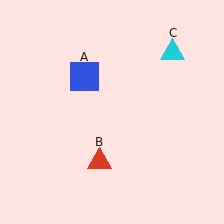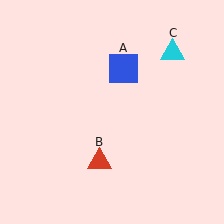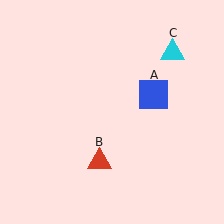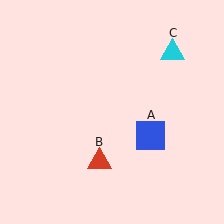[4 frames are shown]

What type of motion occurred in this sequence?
The blue square (object A) rotated clockwise around the center of the scene.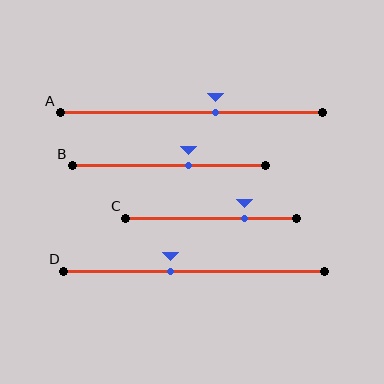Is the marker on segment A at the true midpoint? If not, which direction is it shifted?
No, the marker on segment A is shifted to the right by about 9% of the segment length.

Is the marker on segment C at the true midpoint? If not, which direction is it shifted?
No, the marker on segment C is shifted to the right by about 19% of the segment length.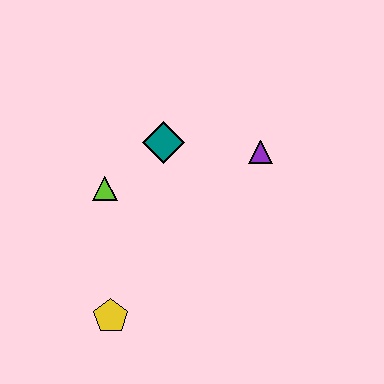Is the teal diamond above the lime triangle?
Yes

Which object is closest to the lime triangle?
The teal diamond is closest to the lime triangle.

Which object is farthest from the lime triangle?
The purple triangle is farthest from the lime triangle.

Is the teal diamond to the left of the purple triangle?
Yes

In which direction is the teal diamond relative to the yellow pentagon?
The teal diamond is above the yellow pentagon.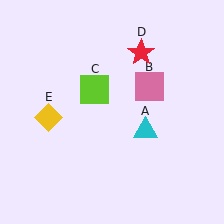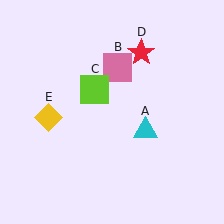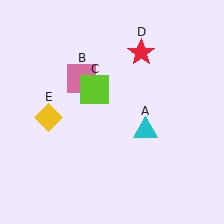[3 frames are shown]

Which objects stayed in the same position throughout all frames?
Cyan triangle (object A) and lime square (object C) and red star (object D) and yellow diamond (object E) remained stationary.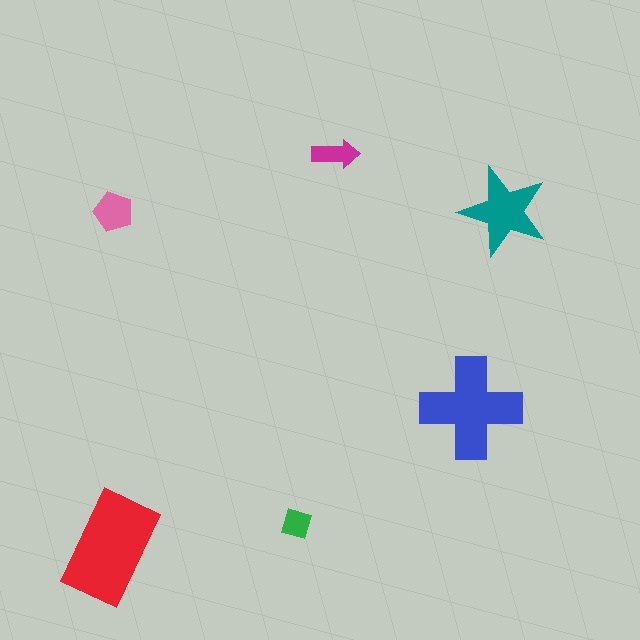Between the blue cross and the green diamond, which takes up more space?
The blue cross.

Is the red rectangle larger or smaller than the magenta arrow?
Larger.